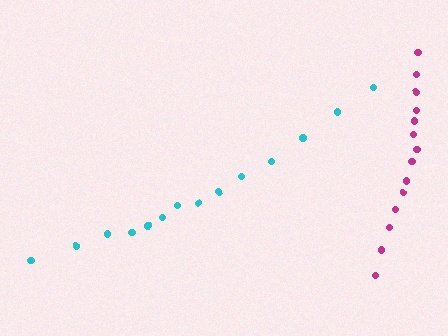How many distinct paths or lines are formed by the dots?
There are 2 distinct paths.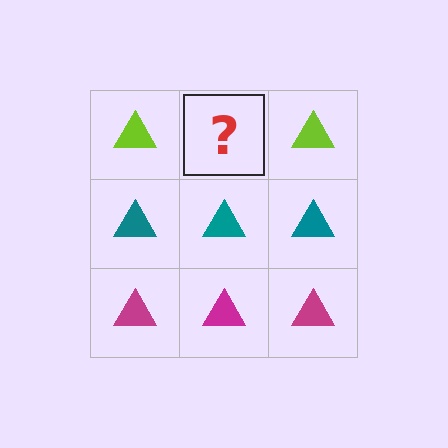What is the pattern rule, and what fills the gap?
The rule is that each row has a consistent color. The gap should be filled with a lime triangle.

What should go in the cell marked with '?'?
The missing cell should contain a lime triangle.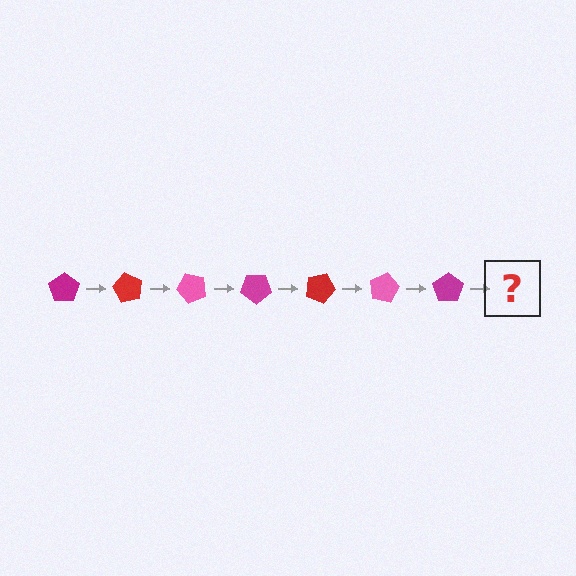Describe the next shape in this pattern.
It should be a red pentagon, rotated 420 degrees from the start.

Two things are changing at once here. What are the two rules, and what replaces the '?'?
The two rules are that it rotates 60 degrees each step and the color cycles through magenta, red, and pink. The '?' should be a red pentagon, rotated 420 degrees from the start.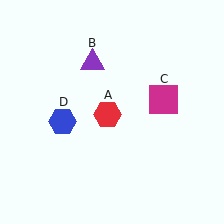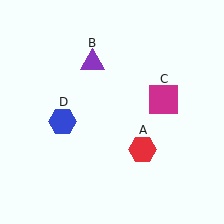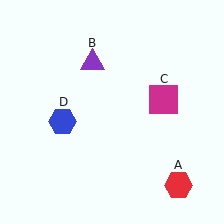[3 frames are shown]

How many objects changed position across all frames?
1 object changed position: red hexagon (object A).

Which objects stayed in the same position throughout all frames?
Purple triangle (object B) and magenta square (object C) and blue hexagon (object D) remained stationary.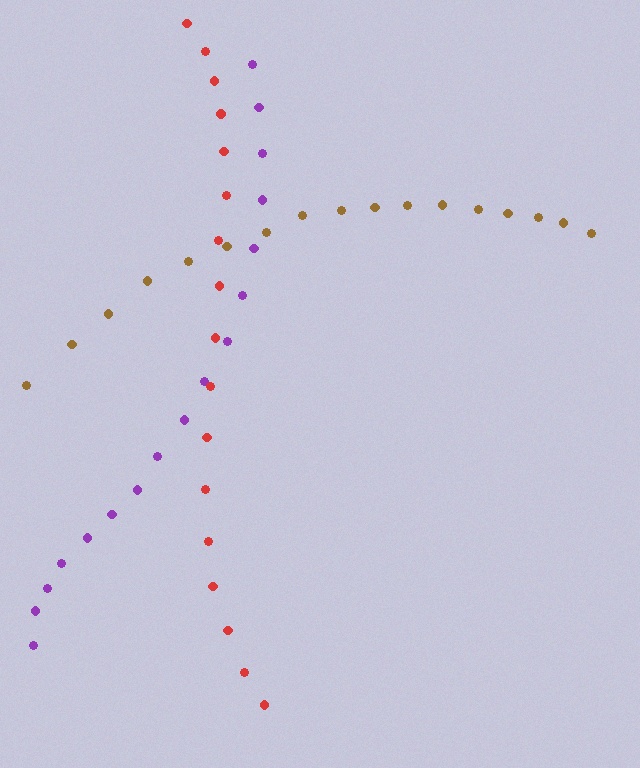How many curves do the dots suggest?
There are 3 distinct paths.